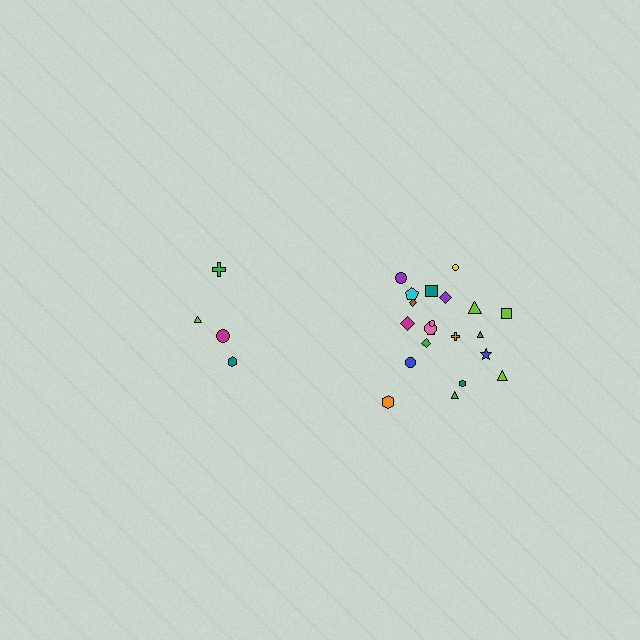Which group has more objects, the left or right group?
The right group.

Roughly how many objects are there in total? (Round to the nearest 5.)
Roughly 25 objects in total.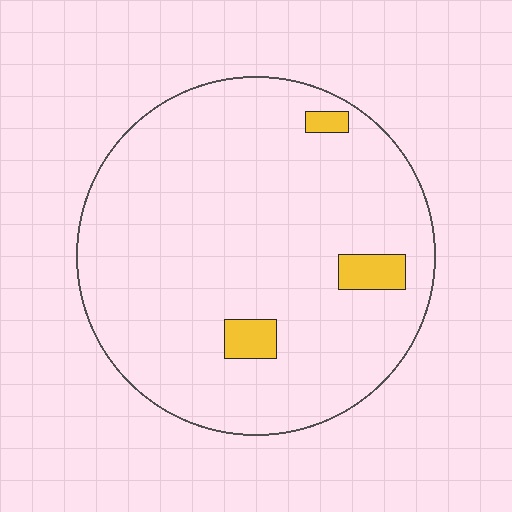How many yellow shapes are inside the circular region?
3.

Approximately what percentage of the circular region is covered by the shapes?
Approximately 5%.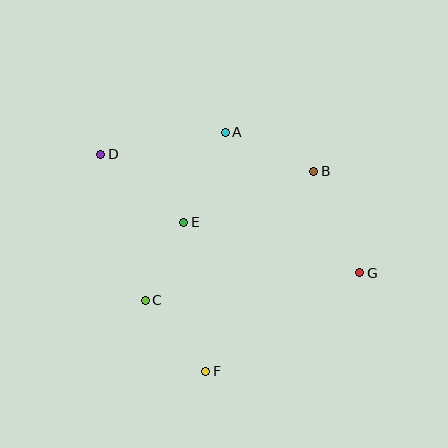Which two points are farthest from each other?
Points D and G are farthest from each other.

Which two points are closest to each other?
Points C and E are closest to each other.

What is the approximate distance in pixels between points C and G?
The distance between C and G is approximately 216 pixels.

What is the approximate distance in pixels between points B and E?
The distance between B and E is approximately 140 pixels.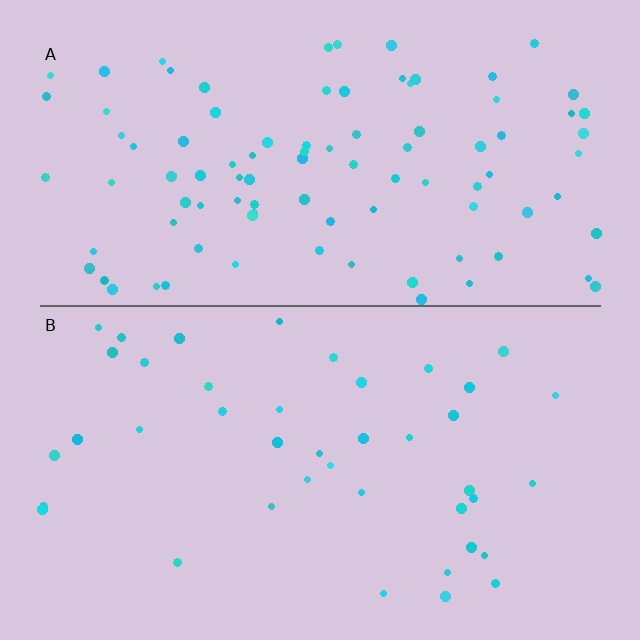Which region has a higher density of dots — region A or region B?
A (the top).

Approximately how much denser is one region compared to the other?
Approximately 2.2× — region A over region B.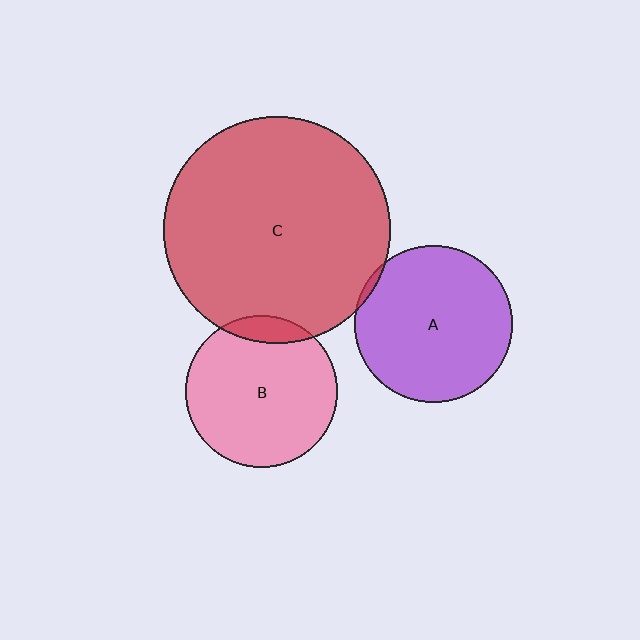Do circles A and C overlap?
Yes.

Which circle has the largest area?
Circle C (red).